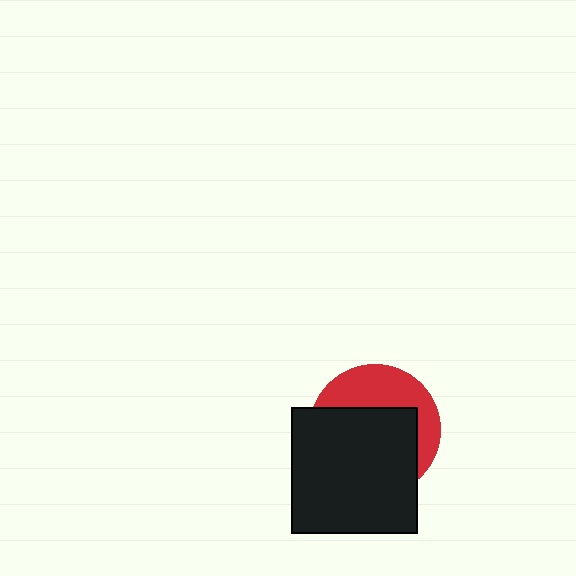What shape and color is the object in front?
The object in front is a black square.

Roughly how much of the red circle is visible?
A small part of it is visible (roughly 38%).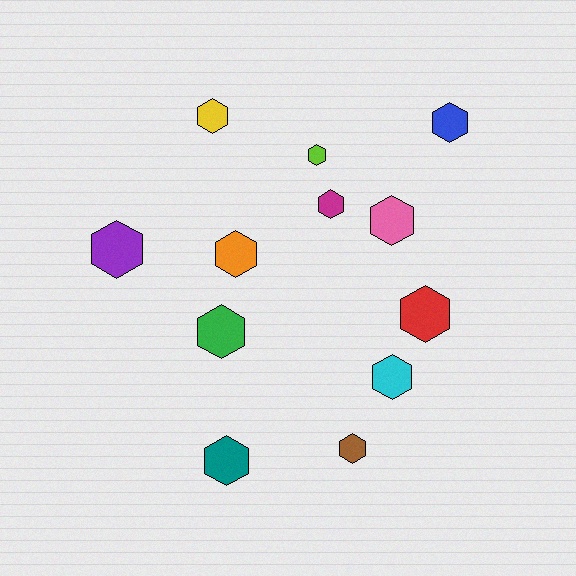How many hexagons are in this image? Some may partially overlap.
There are 12 hexagons.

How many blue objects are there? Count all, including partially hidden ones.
There is 1 blue object.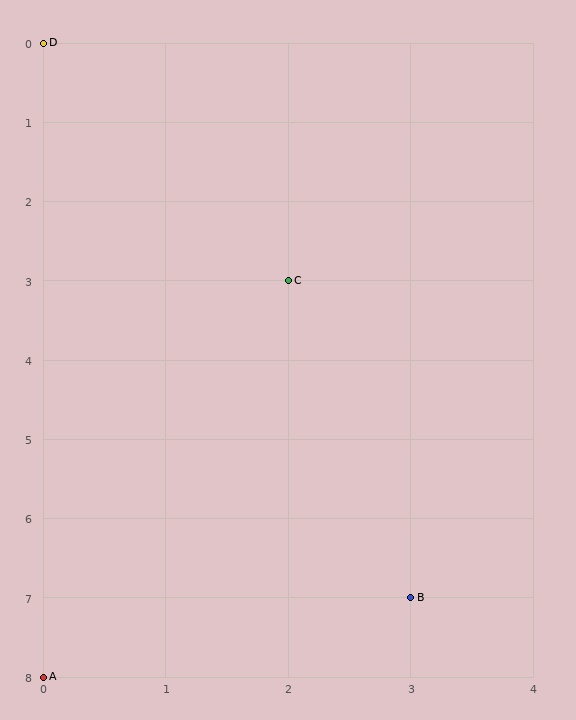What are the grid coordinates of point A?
Point A is at grid coordinates (0, 8).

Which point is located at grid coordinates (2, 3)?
Point C is at (2, 3).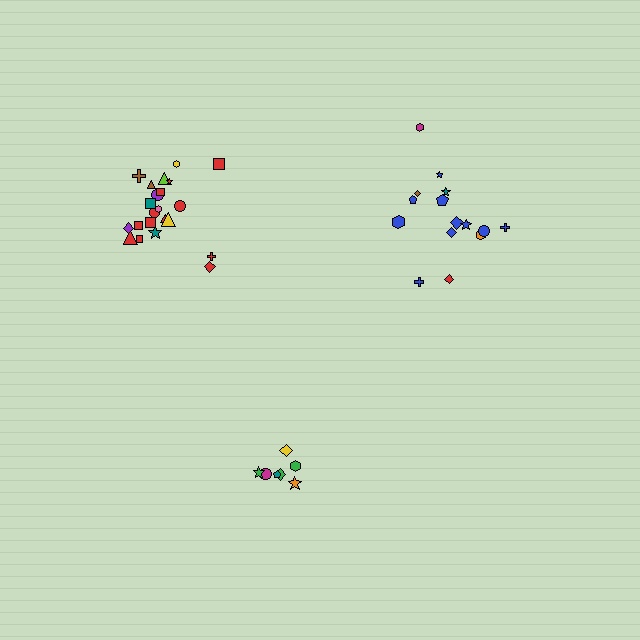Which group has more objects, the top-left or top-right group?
The top-left group.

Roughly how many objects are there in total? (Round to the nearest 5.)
Roughly 45 objects in total.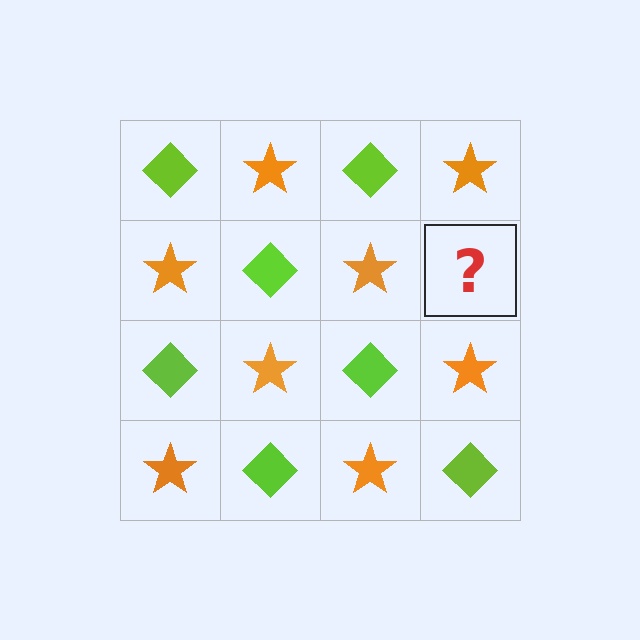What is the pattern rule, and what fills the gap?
The rule is that it alternates lime diamond and orange star in a checkerboard pattern. The gap should be filled with a lime diamond.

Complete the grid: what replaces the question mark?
The question mark should be replaced with a lime diamond.